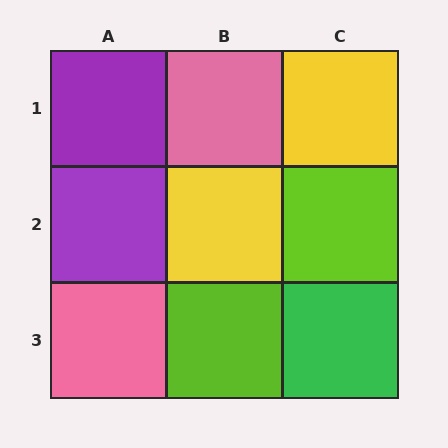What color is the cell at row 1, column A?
Purple.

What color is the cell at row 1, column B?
Pink.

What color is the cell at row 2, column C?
Lime.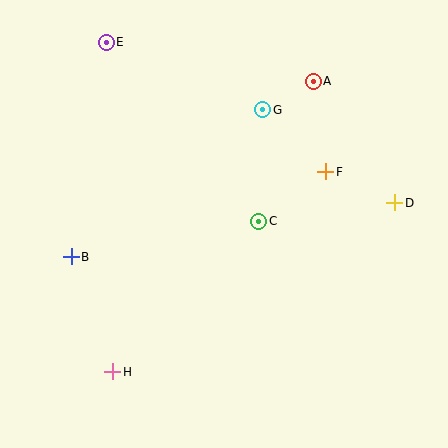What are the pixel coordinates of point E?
Point E is at (106, 42).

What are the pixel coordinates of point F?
Point F is at (326, 172).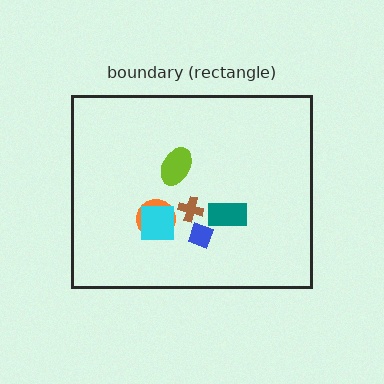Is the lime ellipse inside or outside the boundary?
Inside.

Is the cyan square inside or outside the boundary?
Inside.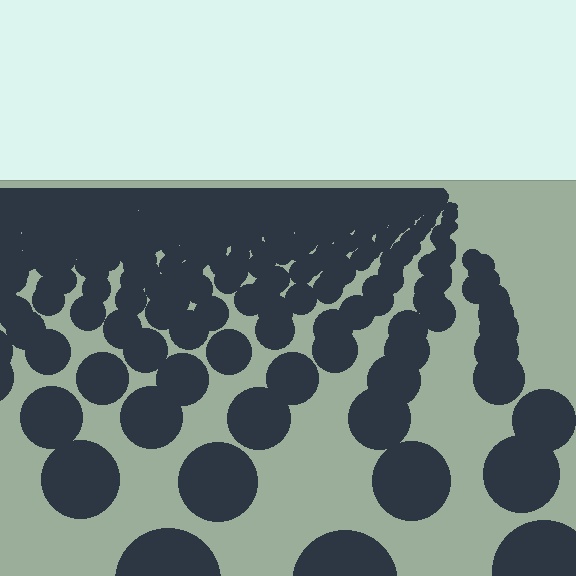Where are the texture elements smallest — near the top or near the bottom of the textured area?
Near the top.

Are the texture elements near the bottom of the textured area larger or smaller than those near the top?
Larger. Near the bottom, elements are closer to the viewer and appear at a bigger on-screen size.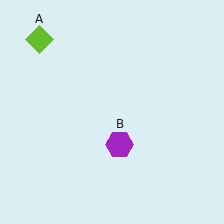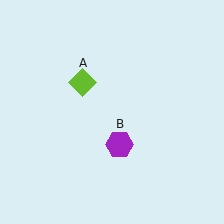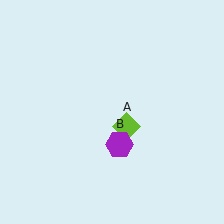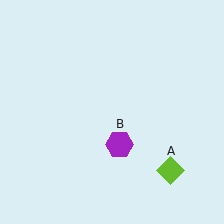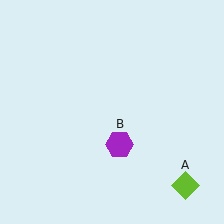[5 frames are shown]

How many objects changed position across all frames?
1 object changed position: lime diamond (object A).